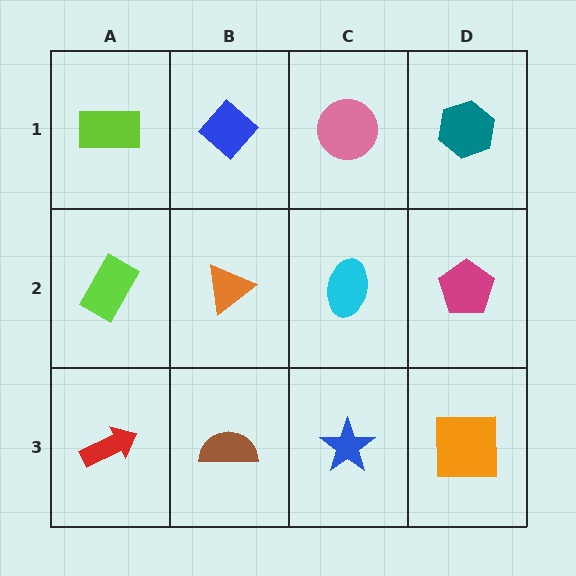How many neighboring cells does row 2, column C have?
4.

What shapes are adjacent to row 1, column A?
A lime rectangle (row 2, column A), a blue diamond (row 1, column B).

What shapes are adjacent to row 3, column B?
An orange triangle (row 2, column B), a red arrow (row 3, column A), a blue star (row 3, column C).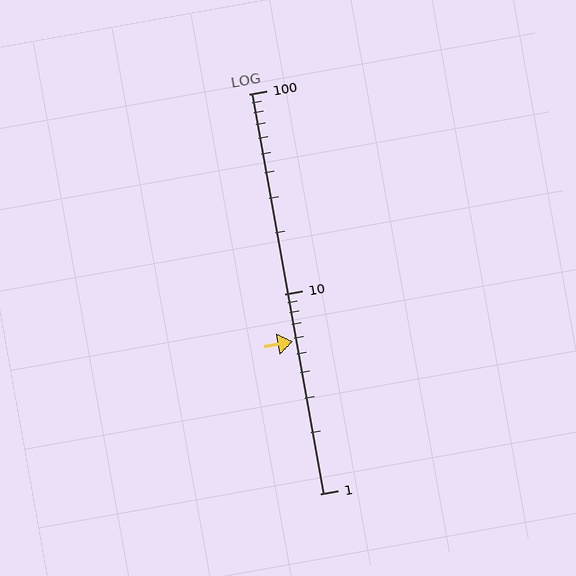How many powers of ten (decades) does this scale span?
The scale spans 2 decades, from 1 to 100.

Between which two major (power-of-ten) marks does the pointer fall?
The pointer is between 1 and 10.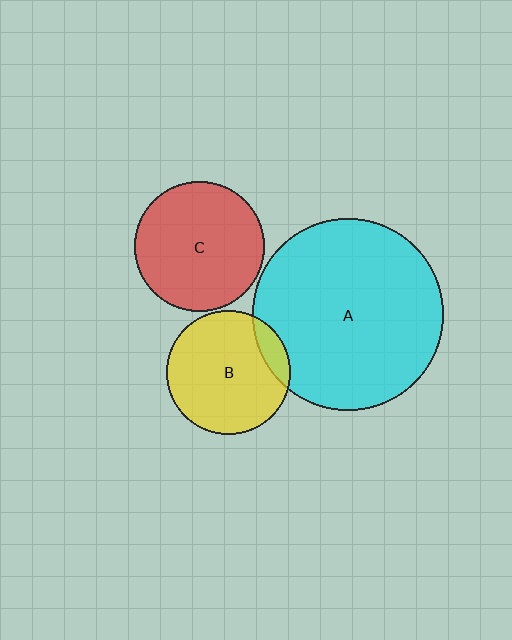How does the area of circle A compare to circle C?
Approximately 2.2 times.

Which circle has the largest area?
Circle A (cyan).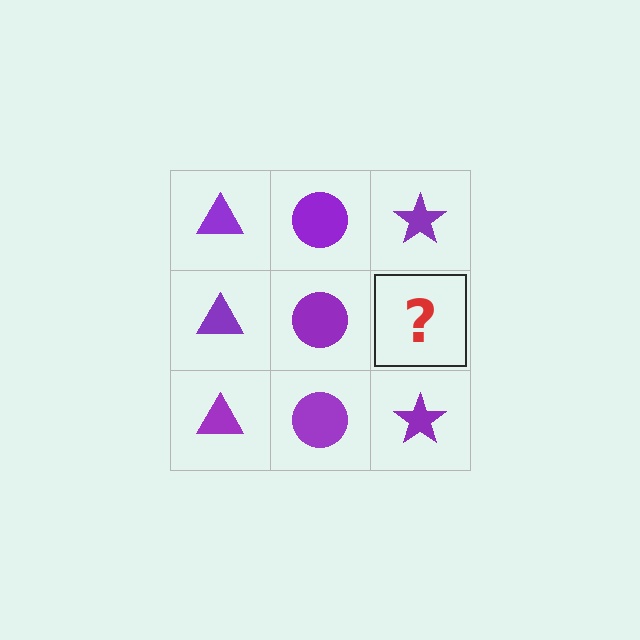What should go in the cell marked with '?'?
The missing cell should contain a purple star.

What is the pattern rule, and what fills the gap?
The rule is that each column has a consistent shape. The gap should be filled with a purple star.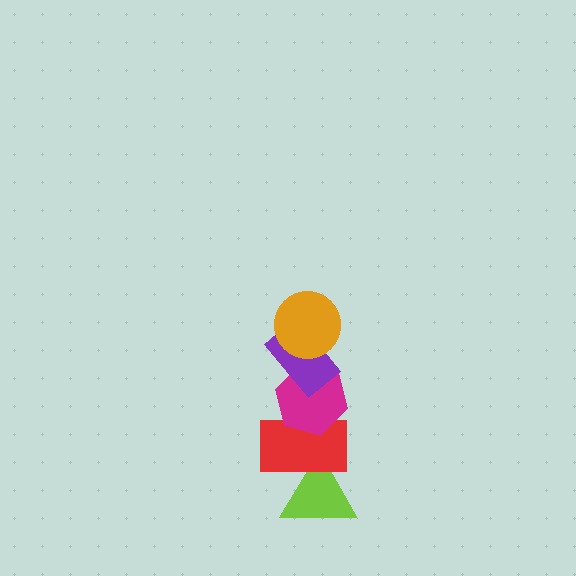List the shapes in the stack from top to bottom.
From top to bottom: the orange circle, the purple rectangle, the magenta hexagon, the red rectangle, the lime triangle.